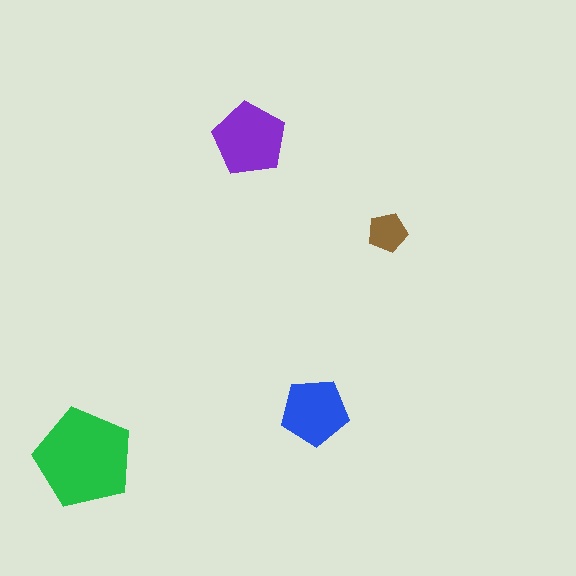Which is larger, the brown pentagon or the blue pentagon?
The blue one.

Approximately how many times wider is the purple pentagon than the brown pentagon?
About 2 times wider.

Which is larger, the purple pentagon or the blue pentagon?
The purple one.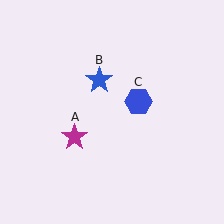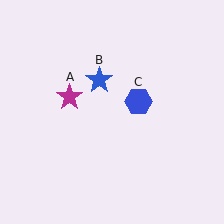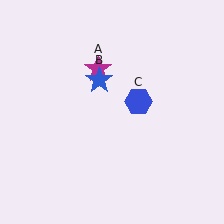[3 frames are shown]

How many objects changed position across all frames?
1 object changed position: magenta star (object A).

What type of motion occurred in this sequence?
The magenta star (object A) rotated clockwise around the center of the scene.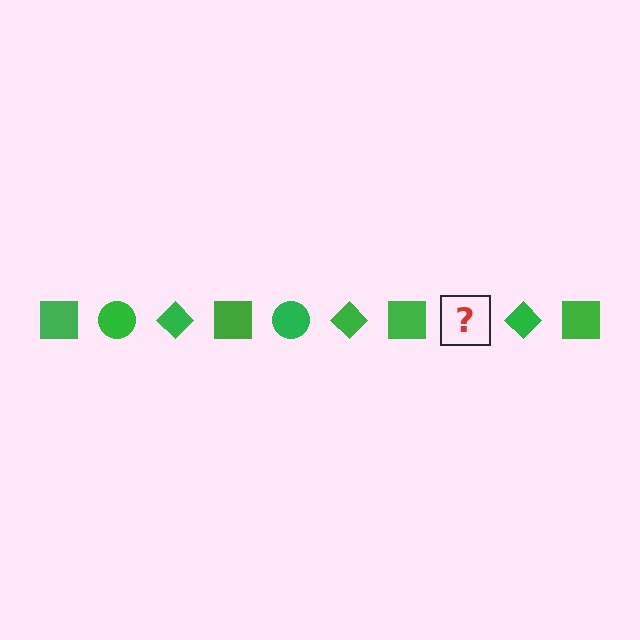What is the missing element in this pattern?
The missing element is a green circle.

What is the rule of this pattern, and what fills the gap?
The rule is that the pattern cycles through square, circle, diamond shapes in green. The gap should be filled with a green circle.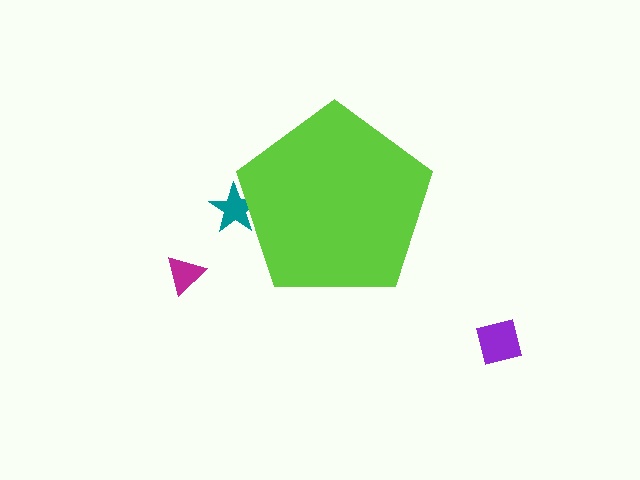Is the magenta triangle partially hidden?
No, the magenta triangle is fully visible.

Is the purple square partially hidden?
No, the purple square is fully visible.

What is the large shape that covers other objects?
A lime pentagon.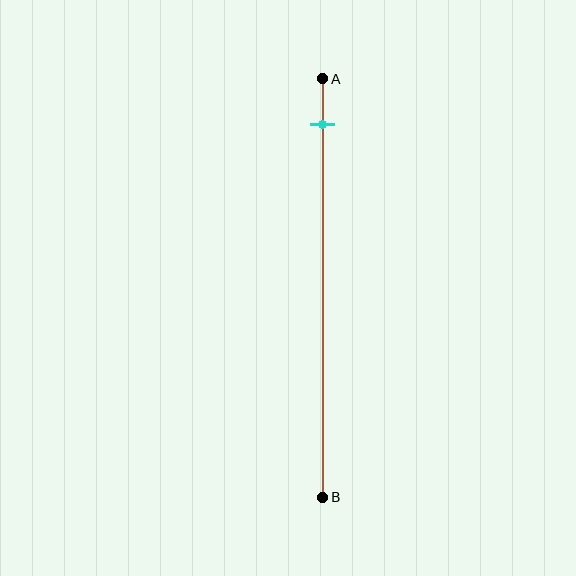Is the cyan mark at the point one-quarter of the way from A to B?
No, the mark is at about 10% from A, not at the 25% one-quarter point.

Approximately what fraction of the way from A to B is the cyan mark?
The cyan mark is approximately 10% of the way from A to B.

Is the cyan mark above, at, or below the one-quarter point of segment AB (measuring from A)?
The cyan mark is above the one-quarter point of segment AB.